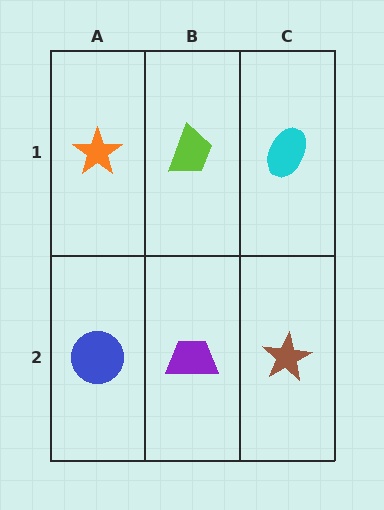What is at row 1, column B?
A lime trapezoid.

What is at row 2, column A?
A blue circle.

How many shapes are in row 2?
3 shapes.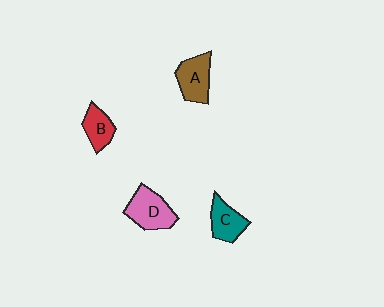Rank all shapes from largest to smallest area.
From largest to smallest: D (pink), A (brown), C (teal), B (red).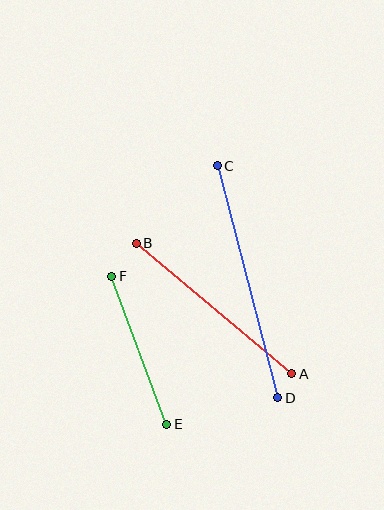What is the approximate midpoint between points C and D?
The midpoint is at approximately (248, 282) pixels.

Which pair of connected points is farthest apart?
Points C and D are farthest apart.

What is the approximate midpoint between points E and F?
The midpoint is at approximately (139, 350) pixels.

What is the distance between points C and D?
The distance is approximately 239 pixels.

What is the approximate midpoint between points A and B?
The midpoint is at approximately (214, 308) pixels.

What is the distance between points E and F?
The distance is approximately 158 pixels.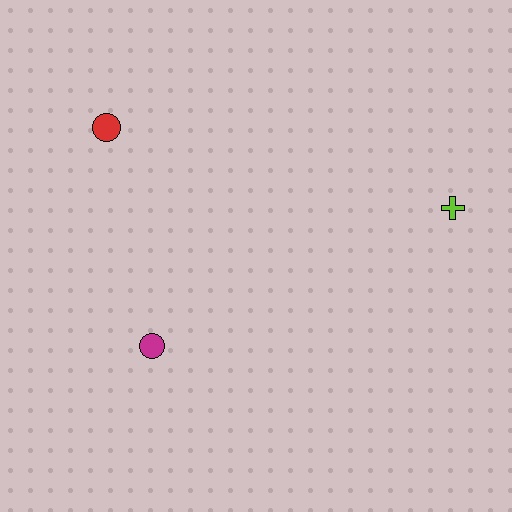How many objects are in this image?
There are 3 objects.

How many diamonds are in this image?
There are no diamonds.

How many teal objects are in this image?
There are no teal objects.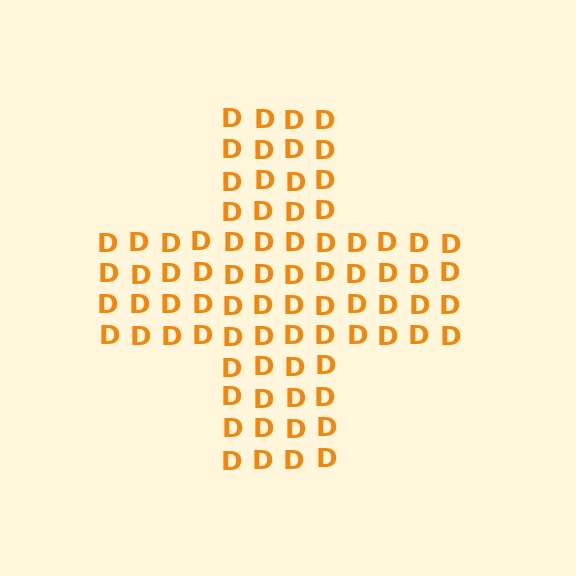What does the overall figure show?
The overall figure shows a cross.